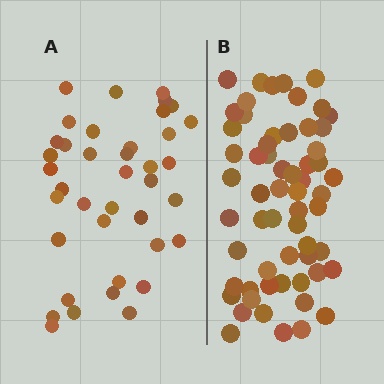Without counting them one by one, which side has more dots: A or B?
Region B (the right region) has more dots.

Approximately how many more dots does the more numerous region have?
Region B has approximately 20 more dots than region A.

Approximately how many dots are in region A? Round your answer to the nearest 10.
About 40 dots. (The exact count is 39, which rounds to 40.)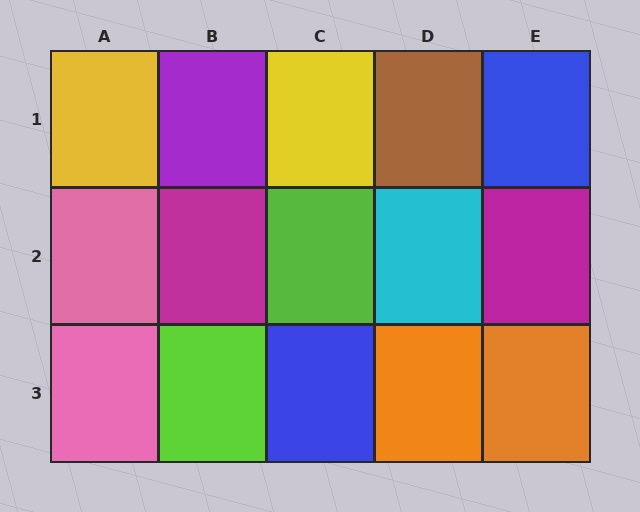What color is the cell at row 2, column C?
Lime.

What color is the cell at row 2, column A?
Pink.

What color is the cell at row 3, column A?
Pink.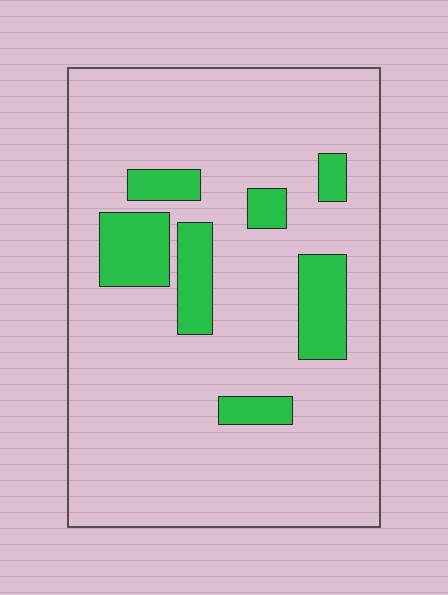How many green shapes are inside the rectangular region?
7.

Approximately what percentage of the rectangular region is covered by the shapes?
Approximately 15%.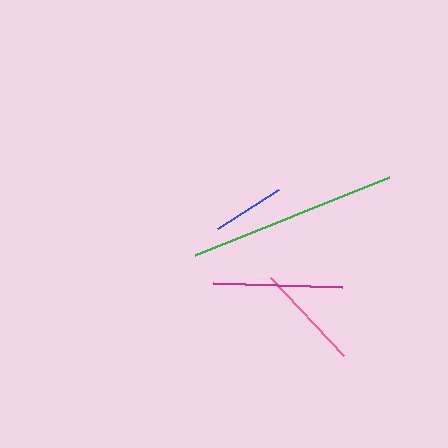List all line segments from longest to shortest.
From longest to shortest: green, magenta, pink, blue.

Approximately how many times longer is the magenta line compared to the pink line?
The magenta line is approximately 1.2 times the length of the pink line.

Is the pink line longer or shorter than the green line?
The green line is longer than the pink line.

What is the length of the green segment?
The green segment is approximately 208 pixels long.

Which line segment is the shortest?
The blue line is the shortest at approximately 73 pixels.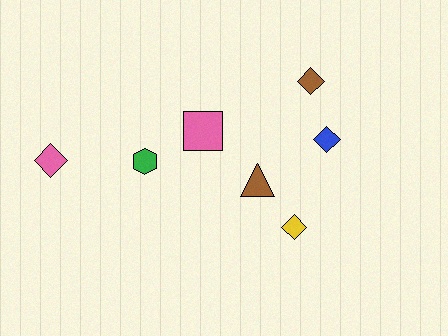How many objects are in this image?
There are 7 objects.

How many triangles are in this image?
There is 1 triangle.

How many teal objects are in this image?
There are no teal objects.